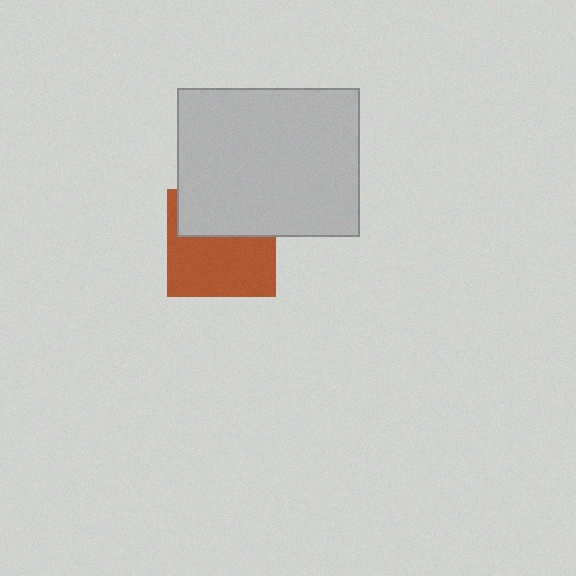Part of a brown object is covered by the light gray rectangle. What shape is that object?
It is a square.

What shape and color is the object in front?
The object in front is a light gray rectangle.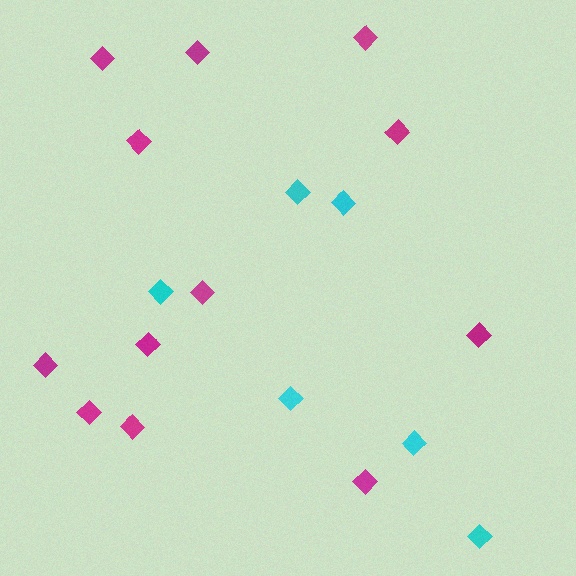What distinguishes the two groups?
There are 2 groups: one group of cyan diamonds (6) and one group of magenta diamonds (12).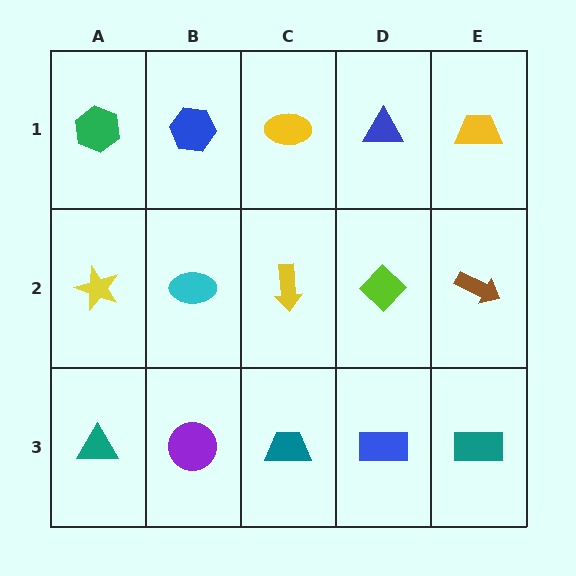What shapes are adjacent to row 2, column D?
A blue triangle (row 1, column D), a blue rectangle (row 3, column D), a yellow arrow (row 2, column C), a brown arrow (row 2, column E).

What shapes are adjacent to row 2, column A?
A green hexagon (row 1, column A), a teal triangle (row 3, column A), a cyan ellipse (row 2, column B).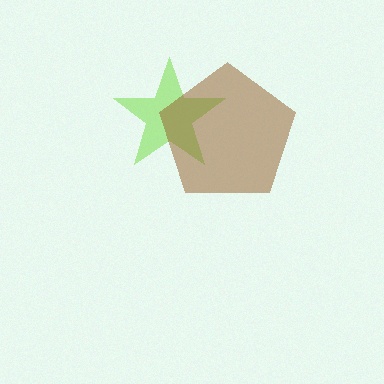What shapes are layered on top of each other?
The layered shapes are: a lime star, a brown pentagon.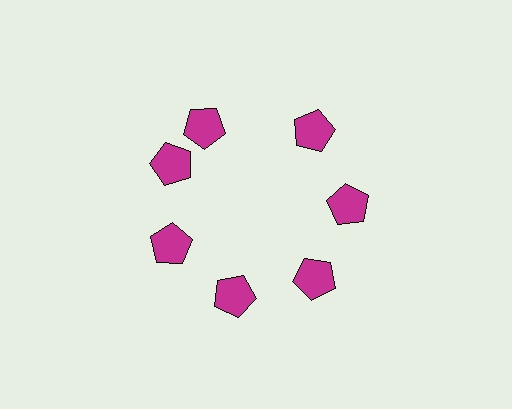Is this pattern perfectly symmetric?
No. The 7 magenta pentagons are arranged in a ring, but one element near the 12 o'clock position is rotated out of alignment along the ring, breaking the 7-fold rotational symmetry.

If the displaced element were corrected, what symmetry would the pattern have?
It would have 7-fold rotational symmetry — the pattern would map onto itself every 51 degrees.